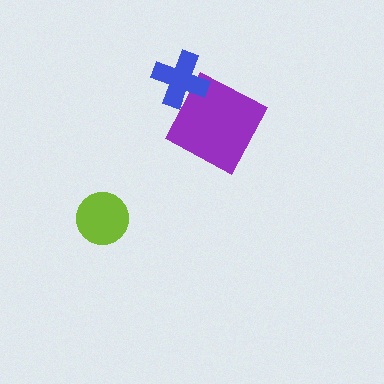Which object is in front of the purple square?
The blue cross is in front of the purple square.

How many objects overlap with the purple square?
1 object overlaps with the purple square.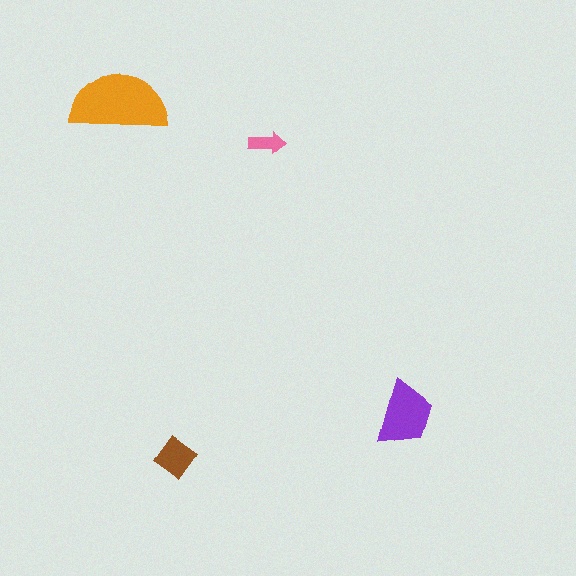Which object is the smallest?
The pink arrow.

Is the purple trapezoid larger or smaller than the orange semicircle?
Smaller.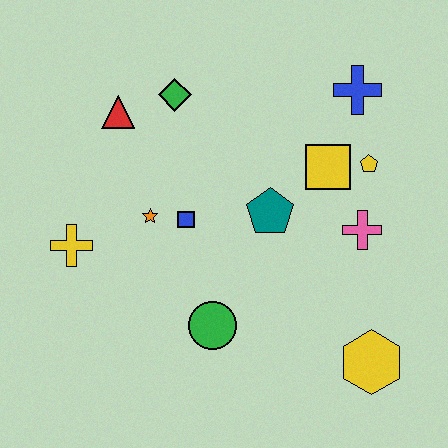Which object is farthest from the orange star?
The yellow hexagon is farthest from the orange star.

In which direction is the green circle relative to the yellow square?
The green circle is below the yellow square.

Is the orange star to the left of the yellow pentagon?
Yes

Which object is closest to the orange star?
The blue square is closest to the orange star.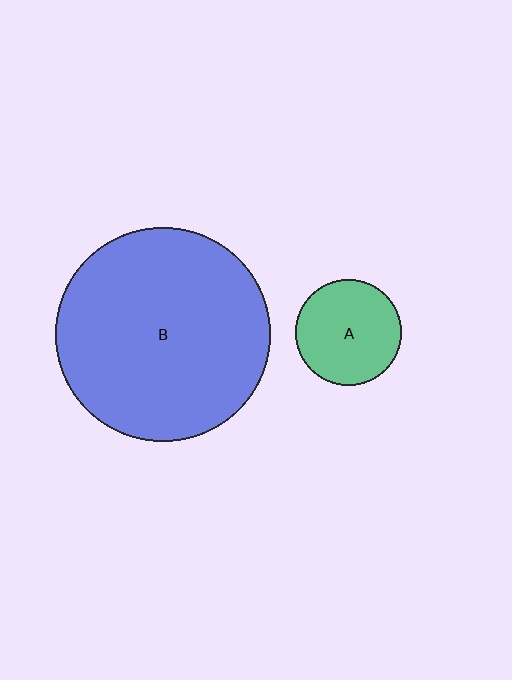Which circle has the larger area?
Circle B (blue).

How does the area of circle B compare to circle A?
Approximately 4.0 times.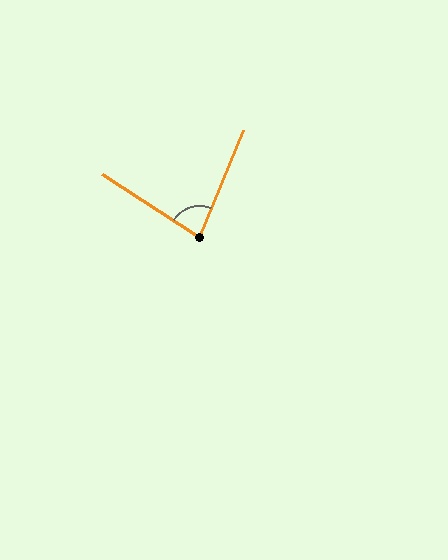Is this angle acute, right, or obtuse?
It is acute.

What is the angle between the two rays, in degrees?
Approximately 79 degrees.